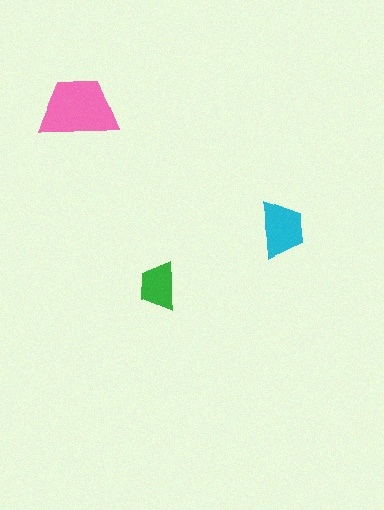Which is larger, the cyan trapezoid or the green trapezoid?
The cyan one.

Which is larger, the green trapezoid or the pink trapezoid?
The pink one.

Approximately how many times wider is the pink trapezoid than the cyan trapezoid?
About 1.5 times wider.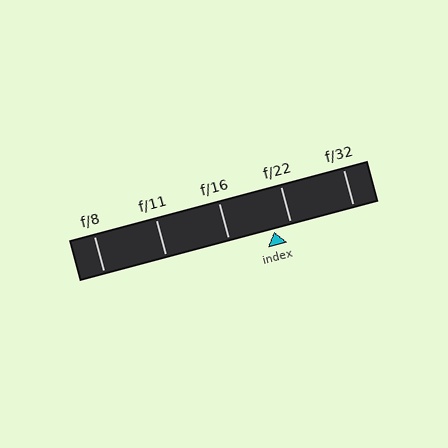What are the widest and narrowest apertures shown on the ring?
The widest aperture shown is f/8 and the narrowest is f/32.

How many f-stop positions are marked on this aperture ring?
There are 5 f-stop positions marked.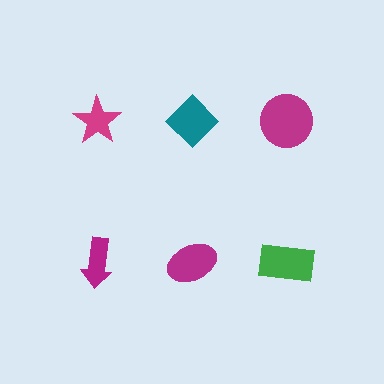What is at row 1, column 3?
A magenta circle.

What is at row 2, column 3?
A green rectangle.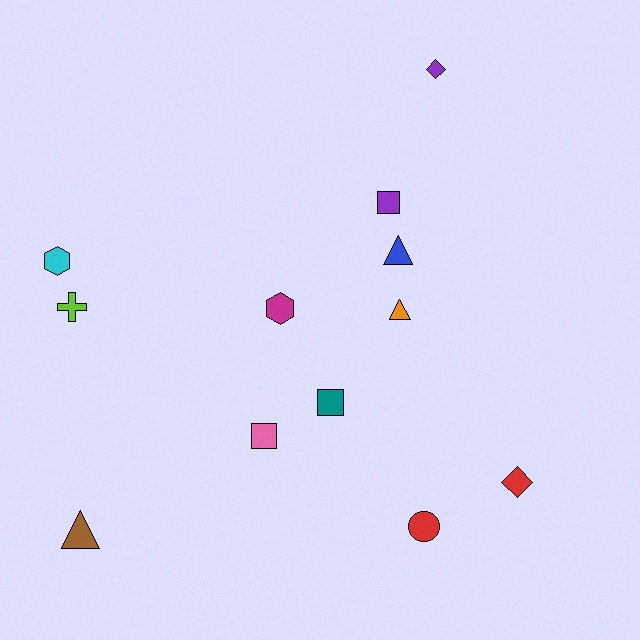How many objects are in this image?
There are 12 objects.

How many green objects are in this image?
There are no green objects.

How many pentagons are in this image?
There are no pentagons.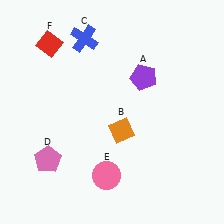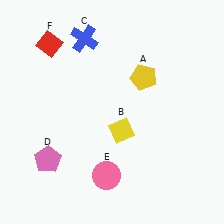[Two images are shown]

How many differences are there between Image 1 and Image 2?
There are 2 differences between the two images.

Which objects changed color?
A changed from purple to yellow. B changed from orange to yellow.